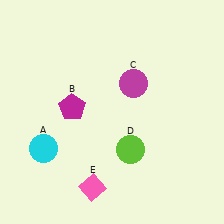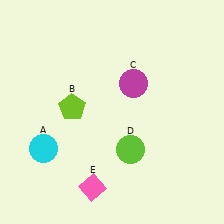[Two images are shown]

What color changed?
The pentagon (B) changed from magenta in Image 1 to lime in Image 2.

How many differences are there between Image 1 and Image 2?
There is 1 difference between the two images.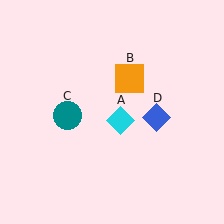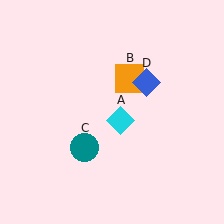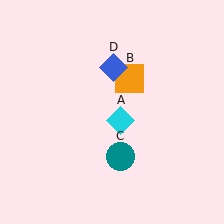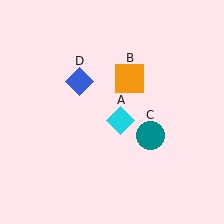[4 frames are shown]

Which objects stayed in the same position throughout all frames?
Cyan diamond (object A) and orange square (object B) remained stationary.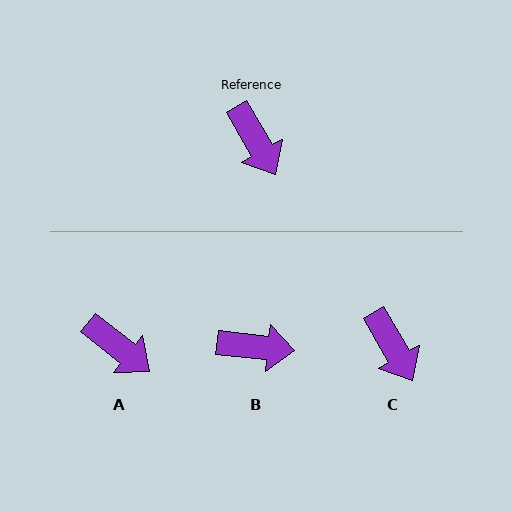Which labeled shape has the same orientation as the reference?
C.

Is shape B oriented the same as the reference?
No, it is off by about 54 degrees.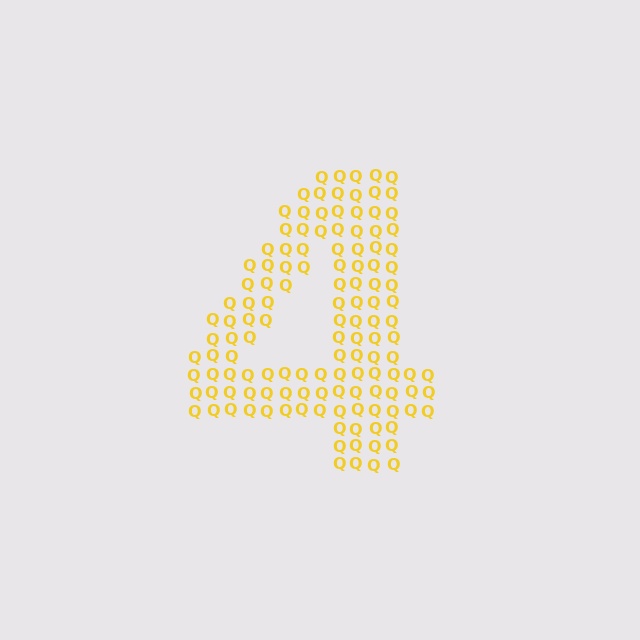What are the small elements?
The small elements are letter Q's.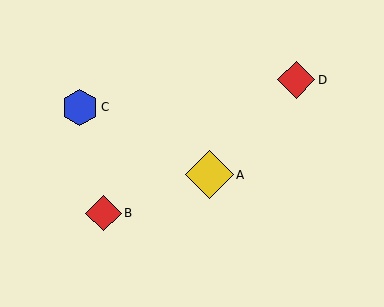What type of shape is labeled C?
Shape C is a blue hexagon.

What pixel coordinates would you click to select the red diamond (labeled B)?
Click at (104, 213) to select the red diamond B.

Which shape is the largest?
The yellow diamond (labeled A) is the largest.